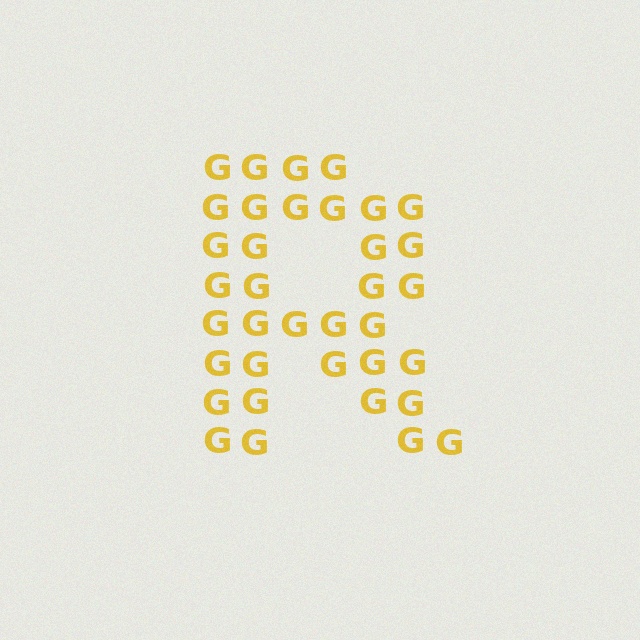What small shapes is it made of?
It is made of small letter G's.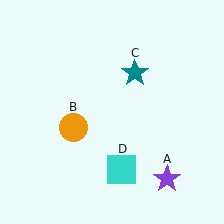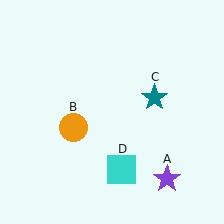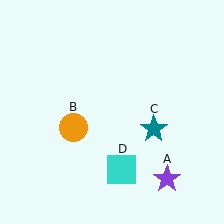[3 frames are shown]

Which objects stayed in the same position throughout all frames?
Purple star (object A) and orange circle (object B) and cyan square (object D) remained stationary.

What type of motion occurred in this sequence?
The teal star (object C) rotated clockwise around the center of the scene.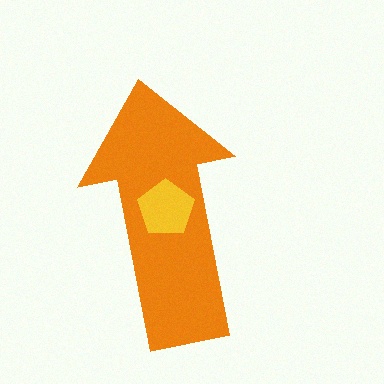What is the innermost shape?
The yellow pentagon.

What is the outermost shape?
The orange arrow.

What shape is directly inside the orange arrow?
The yellow pentagon.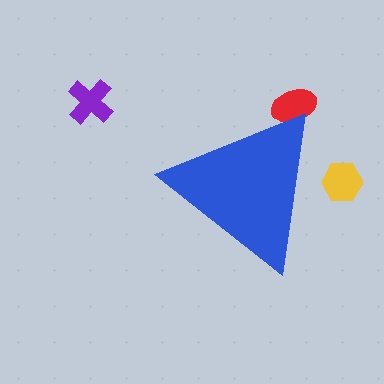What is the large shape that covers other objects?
A blue triangle.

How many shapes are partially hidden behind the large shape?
2 shapes are partially hidden.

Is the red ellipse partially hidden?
Yes, the red ellipse is partially hidden behind the blue triangle.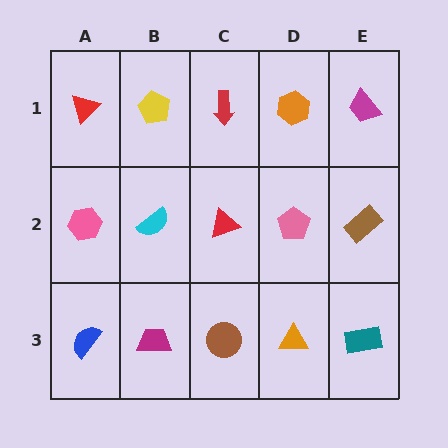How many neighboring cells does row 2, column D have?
4.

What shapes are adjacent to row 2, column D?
An orange hexagon (row 1, column D), an orange triangle (row 3, column D), a red triangle (row 2, column C), a brown rectangle (row 2, column E).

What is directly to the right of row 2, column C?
A pink pentagon.